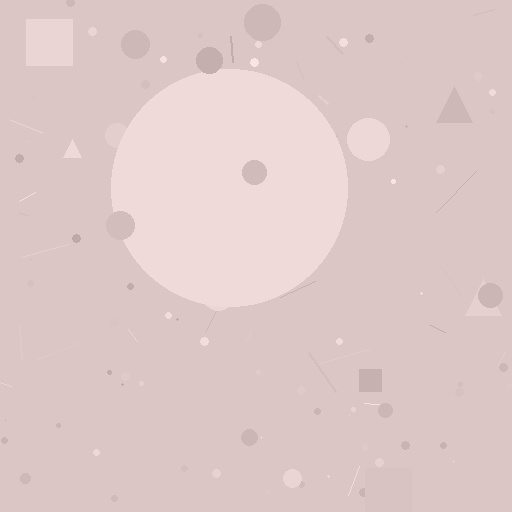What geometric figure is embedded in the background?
A circle is embedded in the background.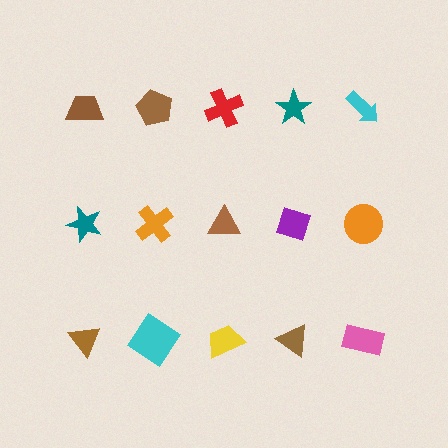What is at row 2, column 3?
A brown triangle.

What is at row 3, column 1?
A brown triangle.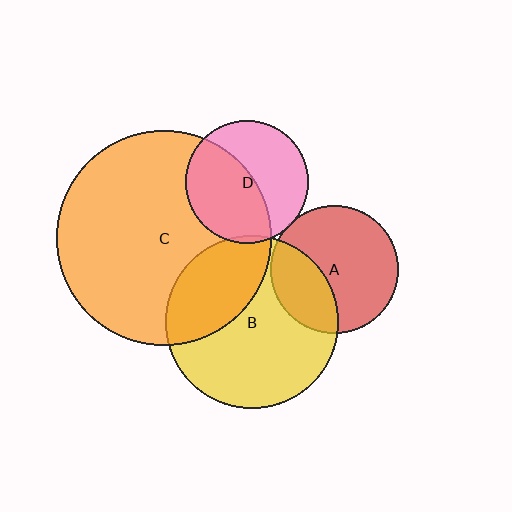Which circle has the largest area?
Circle C (orange).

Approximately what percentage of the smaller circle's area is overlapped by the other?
Approximately 30%.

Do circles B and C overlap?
Yes.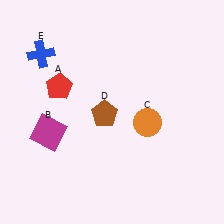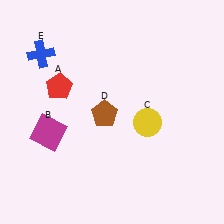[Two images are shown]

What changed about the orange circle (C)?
In Image 1, C is orange. In Image 2, it changed to yellow.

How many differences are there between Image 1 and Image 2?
There is 1 difference between the two images.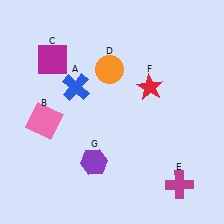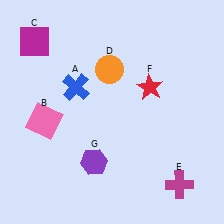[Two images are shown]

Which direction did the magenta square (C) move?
The magenta square (C) moved left.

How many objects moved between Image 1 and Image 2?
1 object moved between the two images.